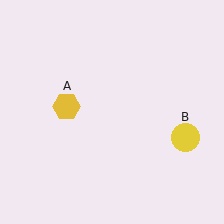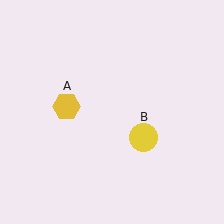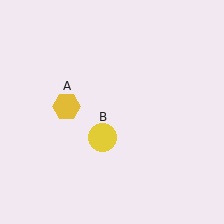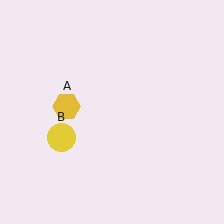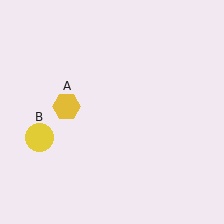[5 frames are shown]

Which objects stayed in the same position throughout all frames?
Yellow hexagon (object A) remained stationary.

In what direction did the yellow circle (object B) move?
The yellow circle (object B) moved left.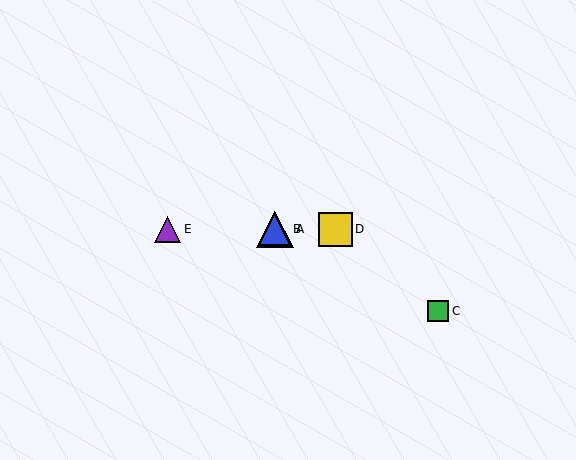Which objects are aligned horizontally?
Objects A, B, D, E are aligned horizontally.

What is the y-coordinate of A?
Object A is at y≈230.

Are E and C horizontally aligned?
No, E is at y≈230 and C is at y≈311.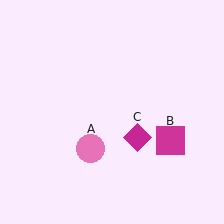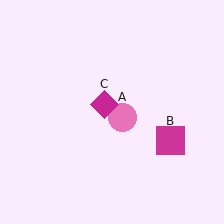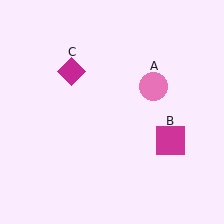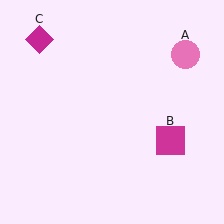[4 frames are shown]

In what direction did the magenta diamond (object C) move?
The magenta diamond (object C) moved up and to the left.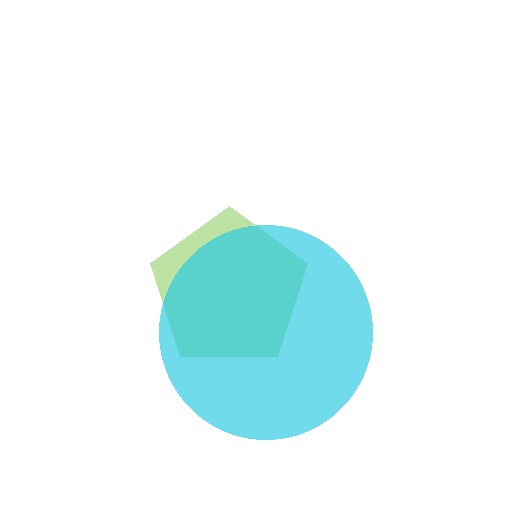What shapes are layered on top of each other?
The layered shapes are: a lime pentagon, a cyan circle.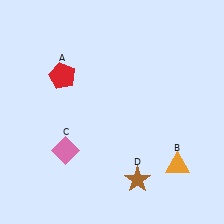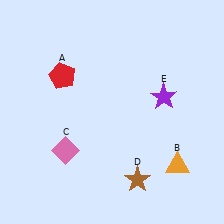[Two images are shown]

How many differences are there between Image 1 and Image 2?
There is 1 difference between the two images.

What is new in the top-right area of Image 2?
A purple star (E) was added in the top-right area of Image 2.